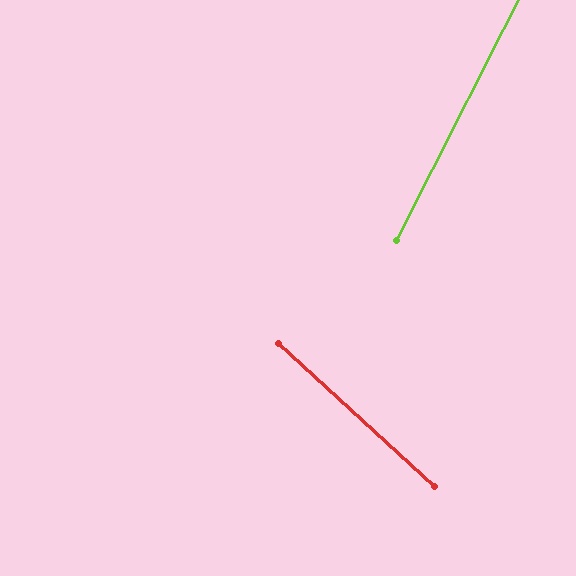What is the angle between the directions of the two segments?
Approximately 74 degrees.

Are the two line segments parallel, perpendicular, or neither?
Neither parallel nor perpendicular — they differ by about 74°.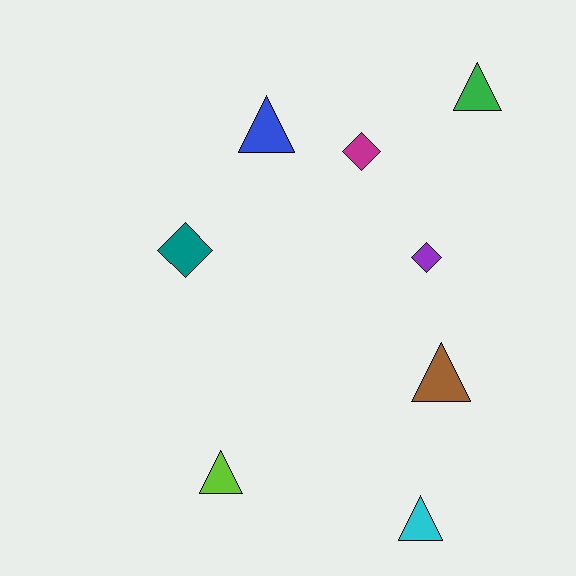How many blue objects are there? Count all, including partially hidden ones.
There is 1 blue object.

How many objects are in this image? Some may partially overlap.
There are 8 objects.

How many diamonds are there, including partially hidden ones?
There are 3 diamonds.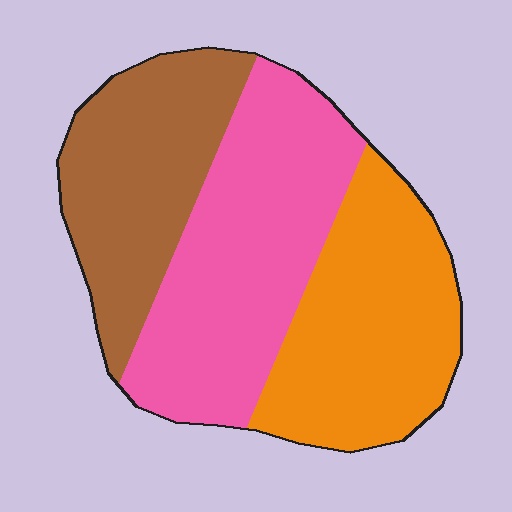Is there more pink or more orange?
Pink.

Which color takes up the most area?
Pink, at roughly 40%.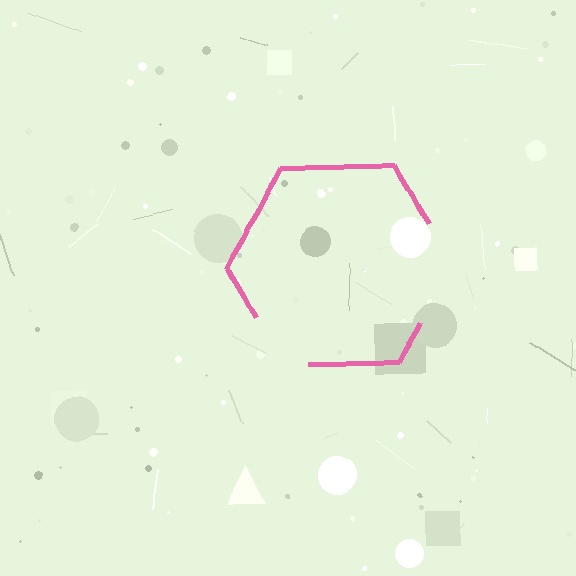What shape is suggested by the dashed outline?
The dashed outline suggests a hexagon.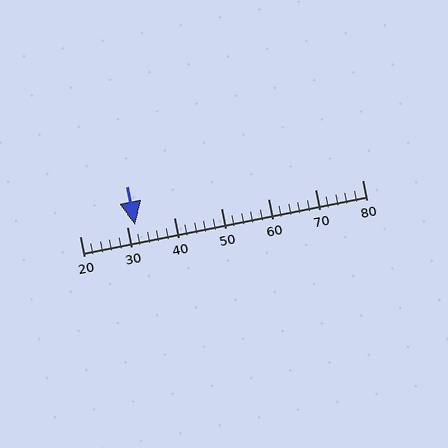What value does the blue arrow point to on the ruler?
The blue arrow points to approximately 32.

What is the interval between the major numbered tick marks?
The major tick marks are spaced 10 units apart.